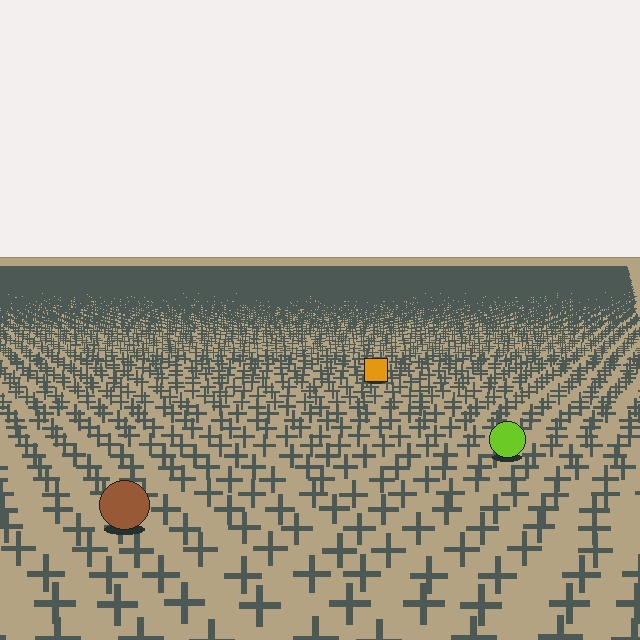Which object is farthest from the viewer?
The orange square is farthest from the viewer. It appears smaller and the ground texture around it is denser.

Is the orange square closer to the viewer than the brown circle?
No. The brown circle is closer — you can tell from the texture gradient: the ground texture is coarser near it.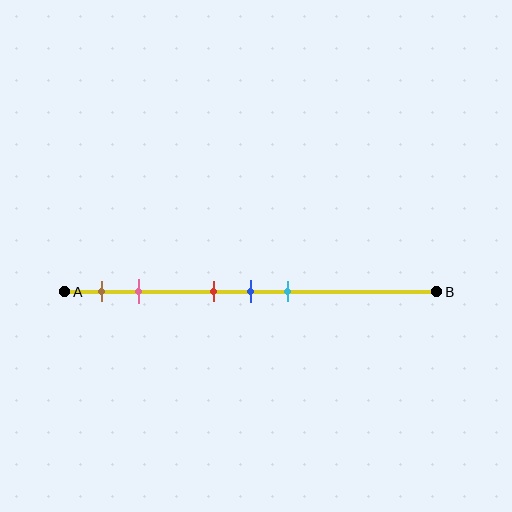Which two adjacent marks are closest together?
The red and blue marks are the closest adjacent pair.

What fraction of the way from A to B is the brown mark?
The brown mark is approximately 10% (0.1) of the way from A to B.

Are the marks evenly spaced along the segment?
No, the marks are not evenly spaced.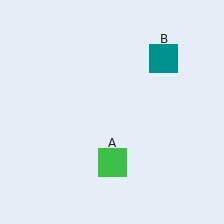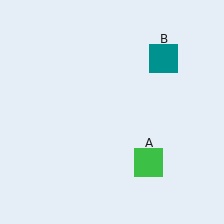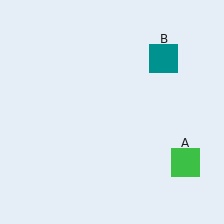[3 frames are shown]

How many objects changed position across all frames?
1 object changed position: green square (object A).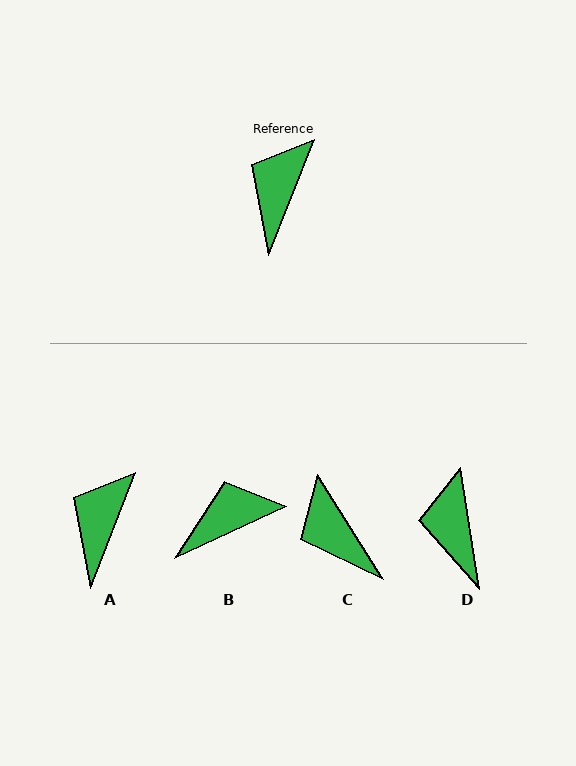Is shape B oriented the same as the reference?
No, it is off by about 43 degrees.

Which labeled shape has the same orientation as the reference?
A.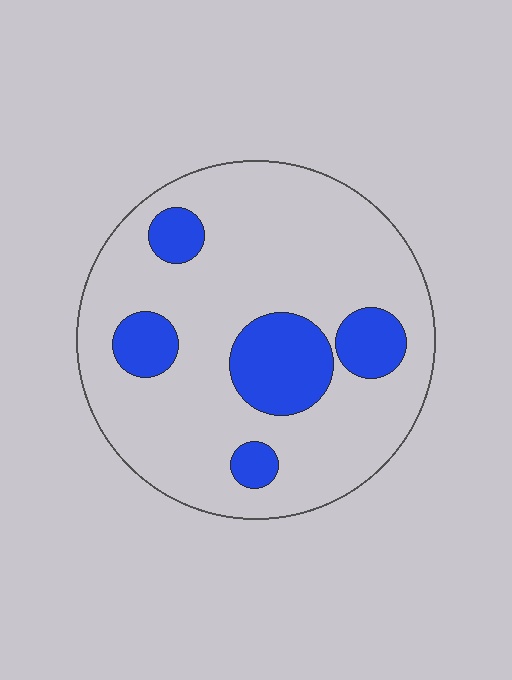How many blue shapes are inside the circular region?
5.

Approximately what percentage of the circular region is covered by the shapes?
Approximately 20%.